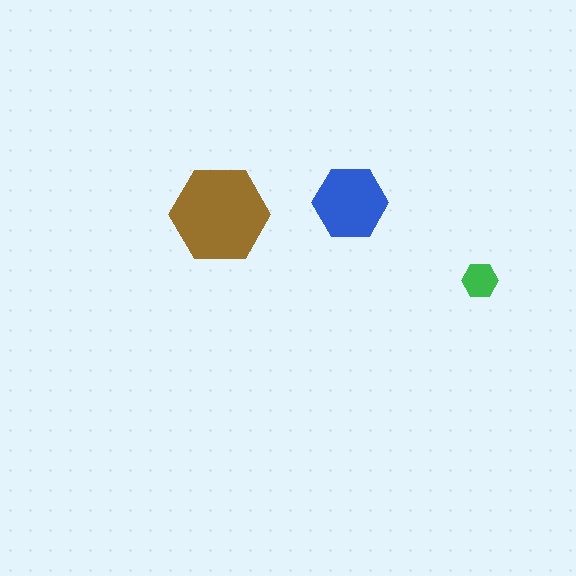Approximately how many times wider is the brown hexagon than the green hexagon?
About 2.5 times wider.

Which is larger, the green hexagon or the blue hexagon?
The blue one.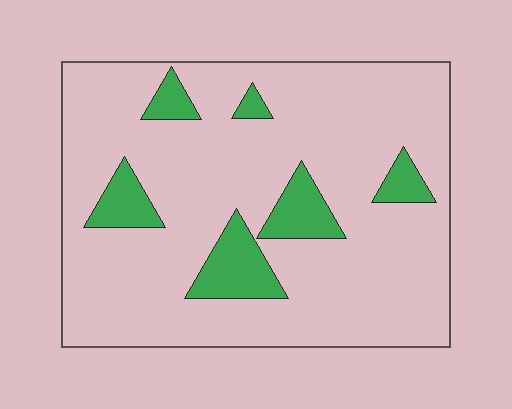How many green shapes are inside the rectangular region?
6.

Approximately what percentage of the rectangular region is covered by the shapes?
Approximately 15%.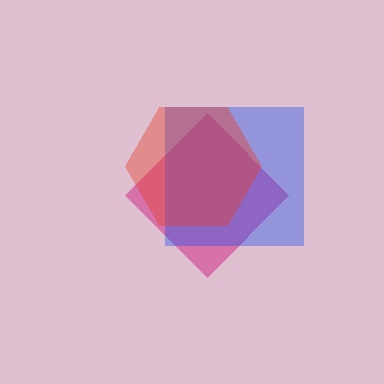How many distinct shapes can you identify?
There are 3 distinct shapes: a magenta diamond, a blue square, a red hexagon.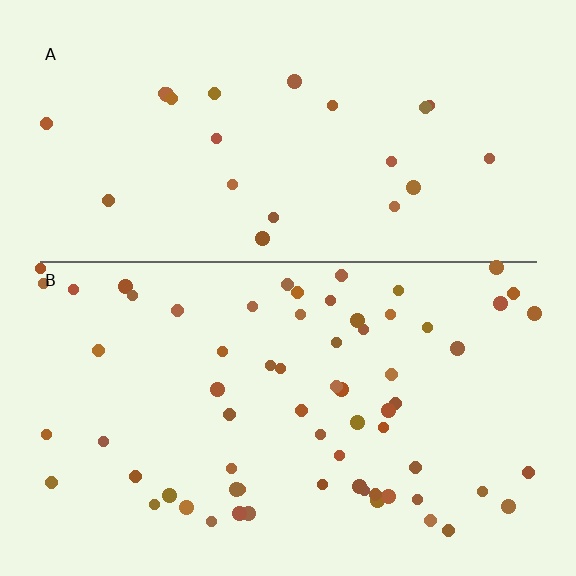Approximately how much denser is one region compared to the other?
Approximately 2.9× — region B over region A.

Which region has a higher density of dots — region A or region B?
B (the bottom).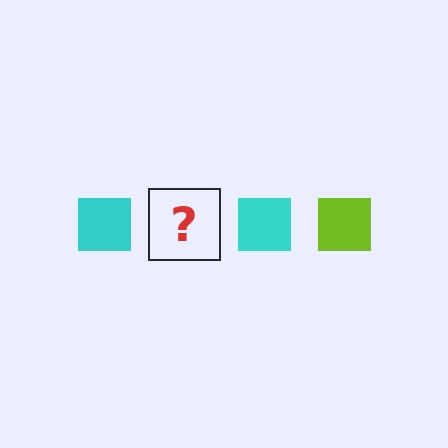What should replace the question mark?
The question mark should be replaced with a lime square.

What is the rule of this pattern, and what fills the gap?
The rule is that the pattern cycles through cyan, lime squares. The gap should be filled with a lime square.